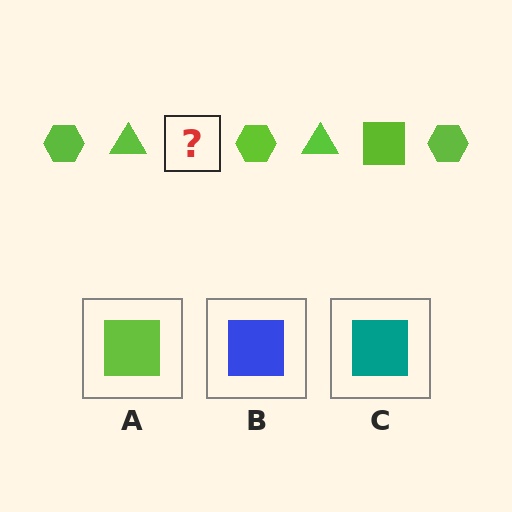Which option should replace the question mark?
Option A.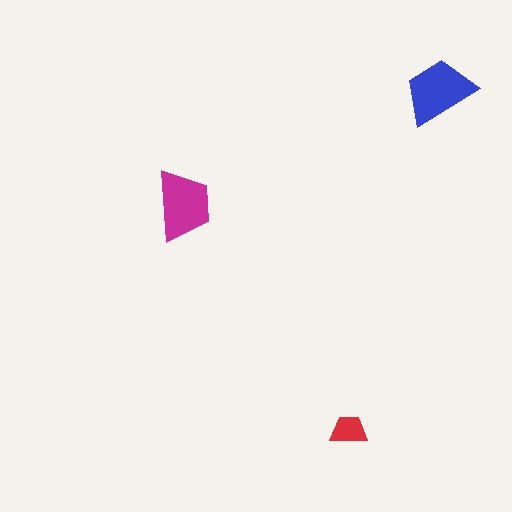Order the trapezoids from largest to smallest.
the blue one, the magenta one, the red one.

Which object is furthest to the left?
The magenta trapezoid is leftmost.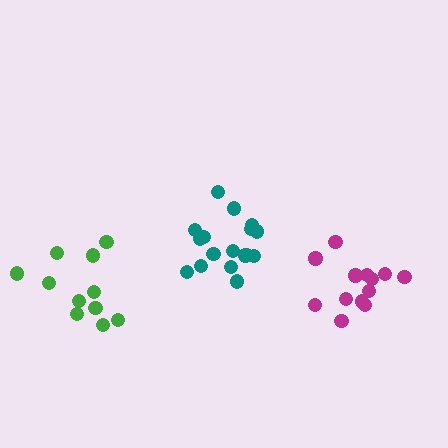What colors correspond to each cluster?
The clusters are colored: teal, green, magenta.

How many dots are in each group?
Group 1: 17 dots, Group 2: 11 dots, Group 3: 13 dots (41 total).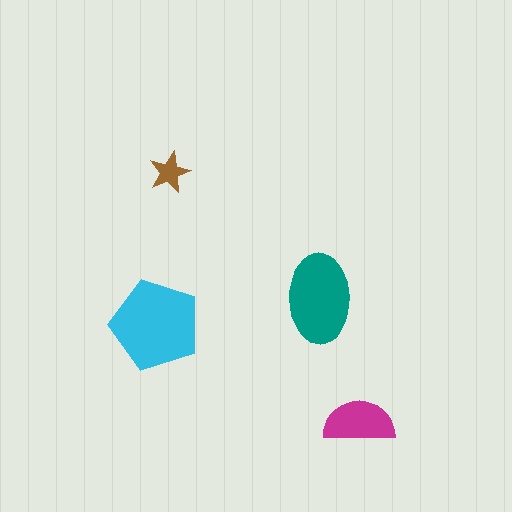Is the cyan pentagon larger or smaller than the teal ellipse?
Larger.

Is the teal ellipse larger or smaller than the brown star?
Larger.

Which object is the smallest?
The brown star.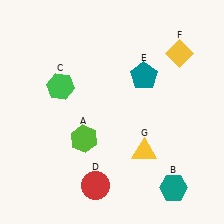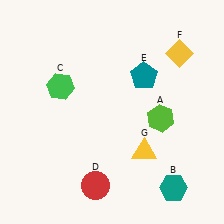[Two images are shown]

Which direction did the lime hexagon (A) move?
The lime hexagon (A) moved right.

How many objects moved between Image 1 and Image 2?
1 object moved between the two images.